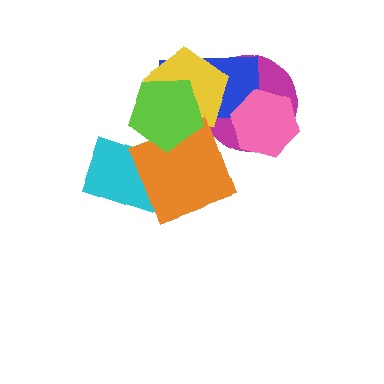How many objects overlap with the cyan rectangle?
2 objects overlap with the cyan rectangle.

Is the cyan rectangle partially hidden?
Yes, it is partially covered by another shape.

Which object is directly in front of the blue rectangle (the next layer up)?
The yellow pentagon is directly in front of the blue rectangle.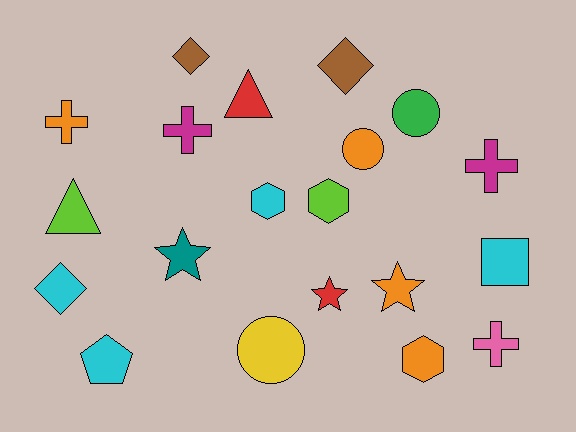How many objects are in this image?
There are 20 objects.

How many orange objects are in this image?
There are 4 orange objects.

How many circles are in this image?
There are 3 circles.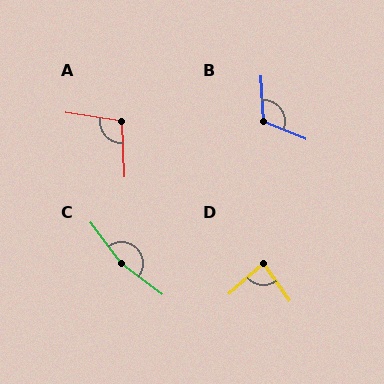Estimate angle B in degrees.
Approximately 115 degrees.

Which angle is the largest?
C, at approximately 164 degrees.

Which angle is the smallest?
D, at approximately 85 degrees.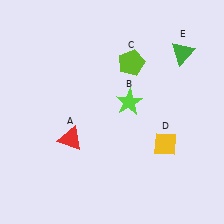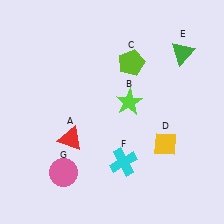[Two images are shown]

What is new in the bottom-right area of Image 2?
A cyan cross (F) was added in the bottom-right area of Image 2.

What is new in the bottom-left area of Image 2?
A pink circle (G) was added in the bottom-left area of Image 2.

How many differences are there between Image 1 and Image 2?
There are 2 differences between the two images.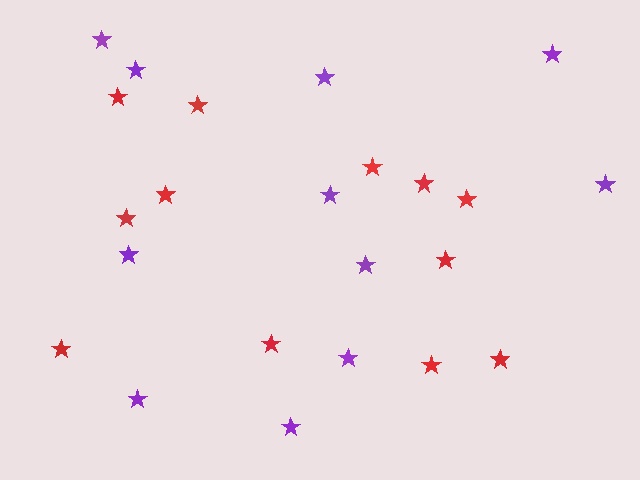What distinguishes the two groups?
There are 2 groups: one group of purple stars (11) and one group of red stars (12).